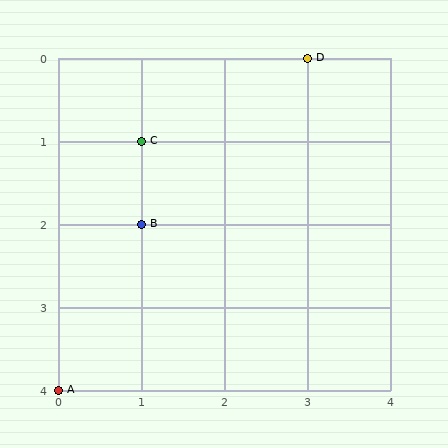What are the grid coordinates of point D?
Point D is at grid coordinates (3, 0).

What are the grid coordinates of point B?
Point B is at grid coordinates (1, 2).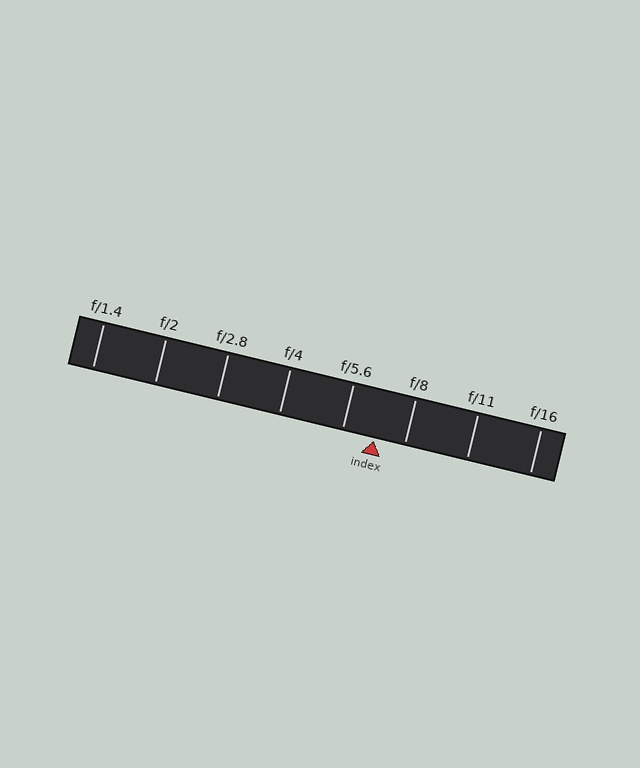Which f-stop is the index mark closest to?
The index mark is closest to f/8.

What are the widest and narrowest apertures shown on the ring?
The widest aperture shown is f/1.4 and the narrowest is f/16.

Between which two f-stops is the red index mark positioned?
The index mark is between f/5.6 and f/8.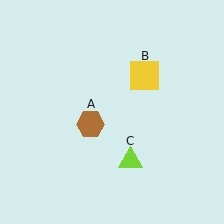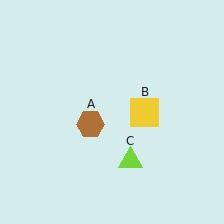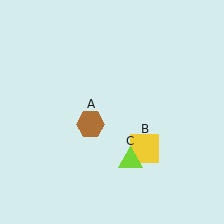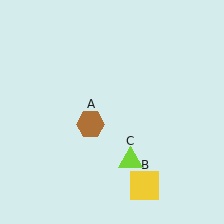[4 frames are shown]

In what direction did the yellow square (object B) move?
The yellow square (object B) moved down.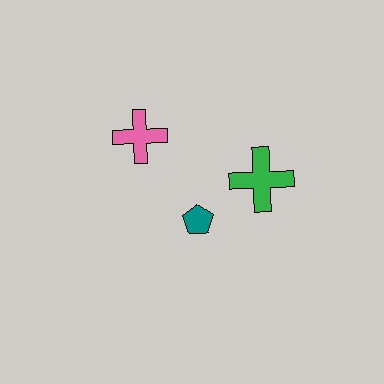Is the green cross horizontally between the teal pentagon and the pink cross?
No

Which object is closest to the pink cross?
The teal pentagon is closest to the pink cross.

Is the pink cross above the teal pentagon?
Yes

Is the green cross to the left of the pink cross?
No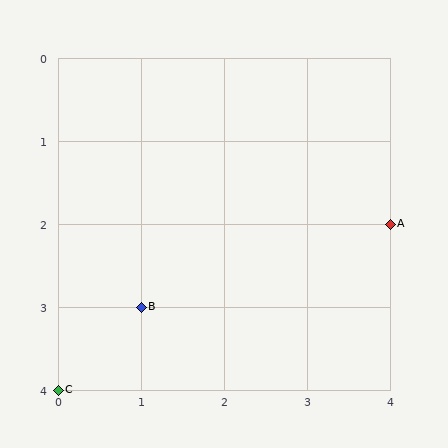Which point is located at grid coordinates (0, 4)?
Point C is at (0, 4).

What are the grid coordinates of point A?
Point A is at grid coordinates (4, 2).